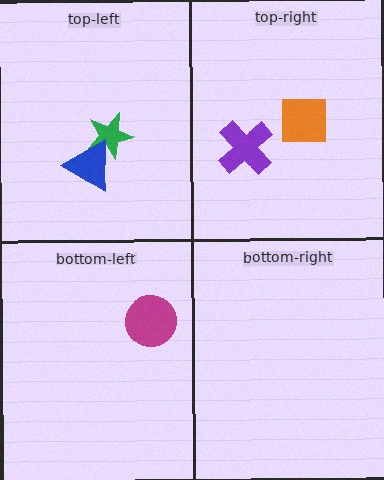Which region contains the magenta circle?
The bottom-left region.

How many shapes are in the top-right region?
2.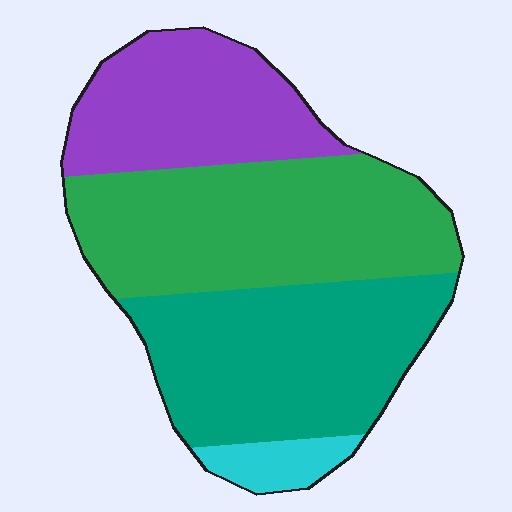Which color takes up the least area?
Cyan, at roughly 5%.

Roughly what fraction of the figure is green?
Green covers roughly 35% of the figure.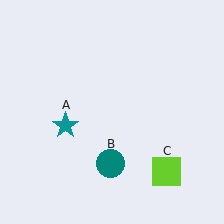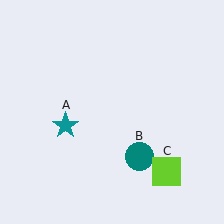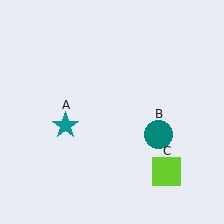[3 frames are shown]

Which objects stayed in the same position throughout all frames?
Teal star (object A) and lime square (object C) remained stationary.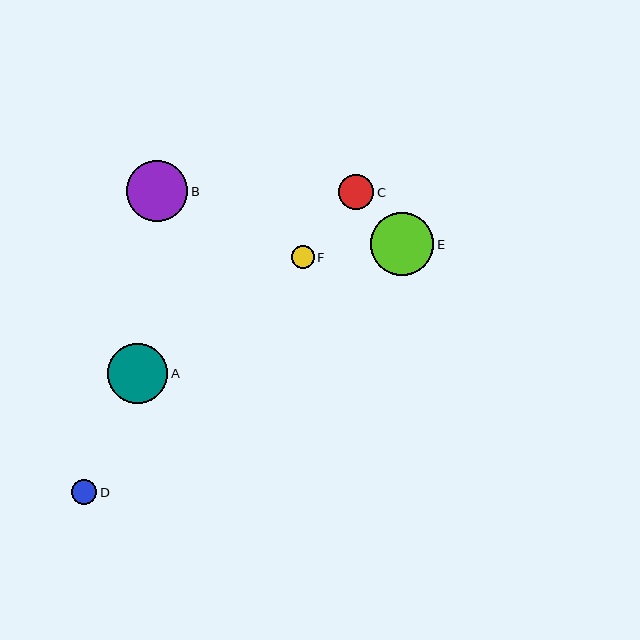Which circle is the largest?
Circle E is the largest with a size of approximately 63 pixels.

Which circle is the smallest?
Circle F is the smallest with a size of approximately 23 pixels.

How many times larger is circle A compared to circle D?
Circle A is approximately 2.4 times the size of circle D.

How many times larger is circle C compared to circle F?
Circle C is approximately 1.5 times the size of circle F.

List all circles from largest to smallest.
From largest to smallest: E, B, A, C, D, F.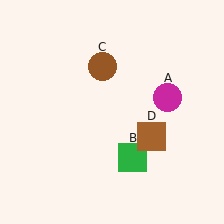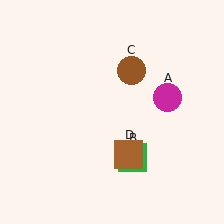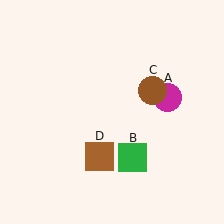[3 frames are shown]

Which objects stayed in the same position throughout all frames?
Magenta circle (object A) and green square (object B) remained stationary.